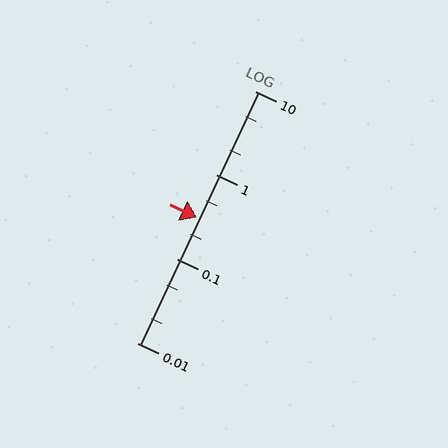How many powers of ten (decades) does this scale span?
The scale spans 3 decades, from 0.01 to 10.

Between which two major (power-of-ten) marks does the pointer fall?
The pointer is between 0.1 and 1.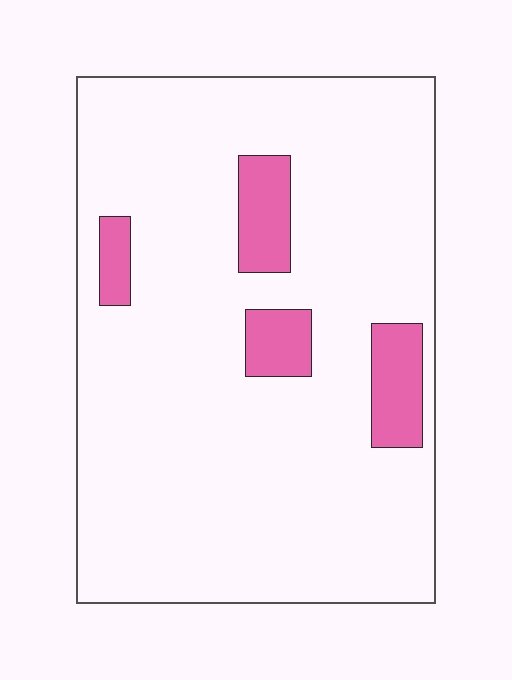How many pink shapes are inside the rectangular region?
4.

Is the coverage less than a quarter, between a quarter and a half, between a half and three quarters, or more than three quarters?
Less than a quarter.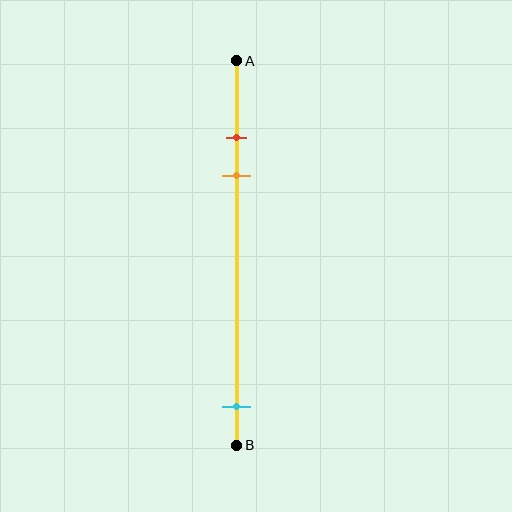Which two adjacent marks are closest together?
The red and orange marks are the closest adjacent pair.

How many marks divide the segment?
There are 3 marks dividing the segment.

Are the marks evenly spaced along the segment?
No, the marks are not evenly spaced.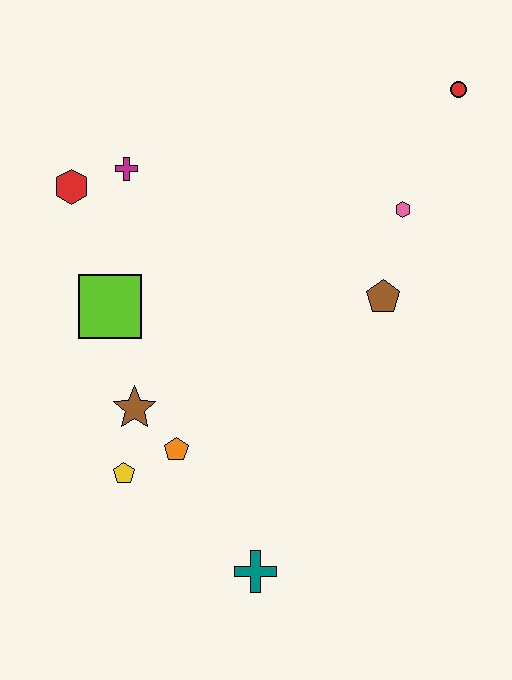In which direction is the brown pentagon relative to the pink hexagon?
The brown pentagon is below the pink hexagon.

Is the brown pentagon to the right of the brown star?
Yes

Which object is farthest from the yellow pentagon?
The red circle is farthest from the yellow pentagon.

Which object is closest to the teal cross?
The orange pentagon is closest to the teal cross.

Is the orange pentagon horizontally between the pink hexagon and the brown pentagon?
No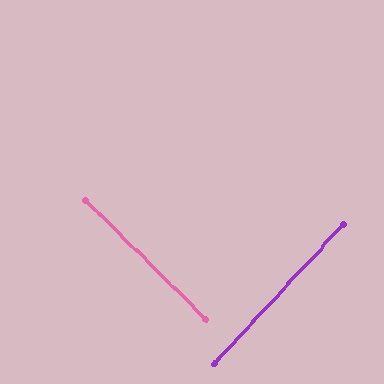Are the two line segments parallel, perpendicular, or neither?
Perpendicular — they meet at approximately 88°.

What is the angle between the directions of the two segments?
Approximately 88 degrees.